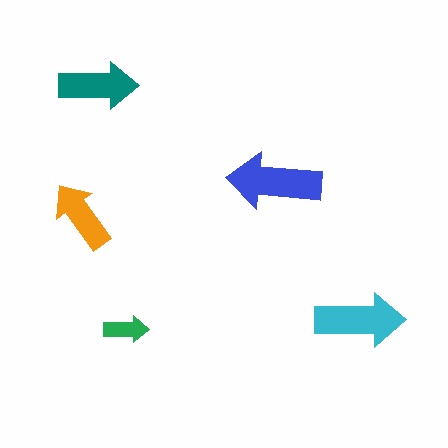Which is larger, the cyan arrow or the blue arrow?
The blue one.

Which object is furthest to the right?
The cyan arrow is rightmost.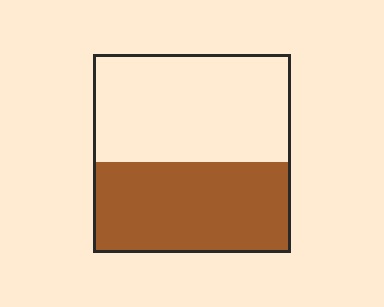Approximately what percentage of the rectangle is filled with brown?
Approximately 45%.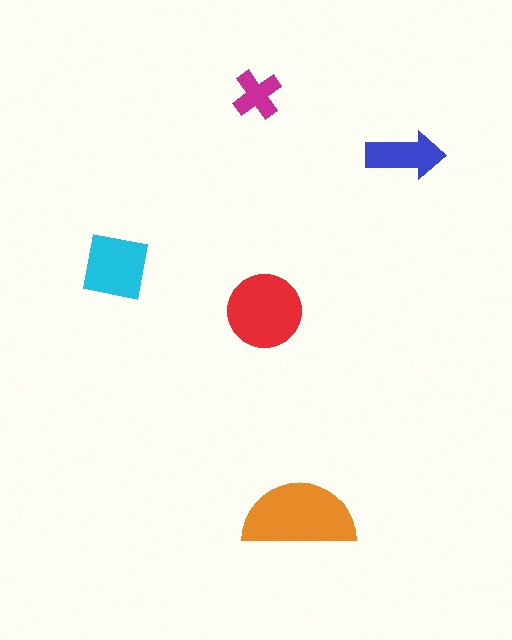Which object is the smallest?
The magenta cross.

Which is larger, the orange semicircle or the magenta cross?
The orange semicircle.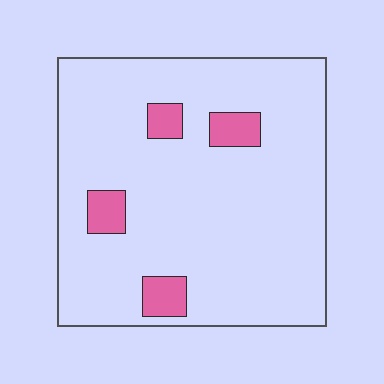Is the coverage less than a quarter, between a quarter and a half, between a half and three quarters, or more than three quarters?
Less than a quarter.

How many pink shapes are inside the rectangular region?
4.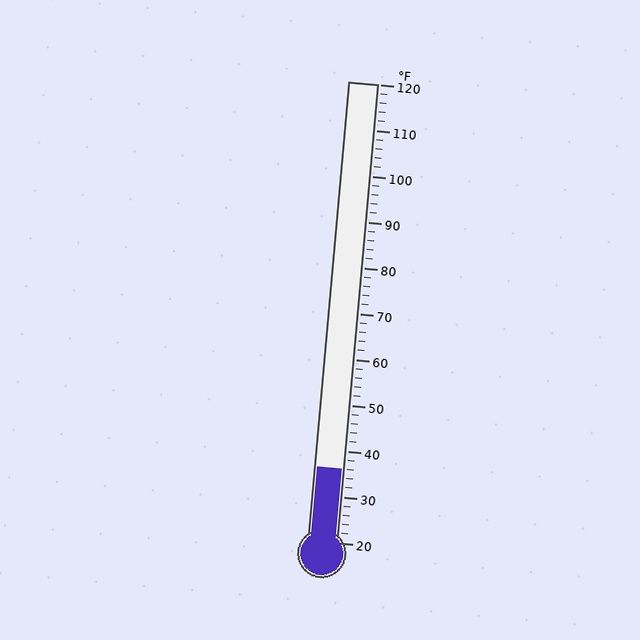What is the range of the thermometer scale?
The thermometer scale ranges from 20°F to 120°F.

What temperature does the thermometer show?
The thermometer shows approximately 36°F.